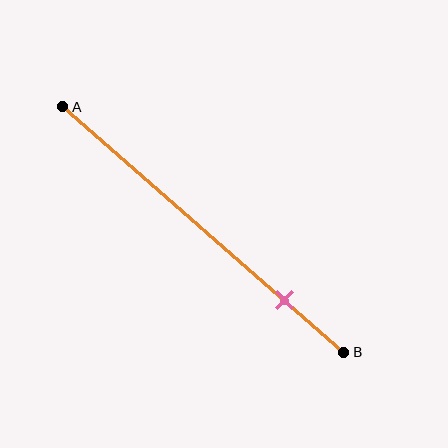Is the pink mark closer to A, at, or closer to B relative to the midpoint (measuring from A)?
The pink mark is closer to point B than the midpoint of segment AB.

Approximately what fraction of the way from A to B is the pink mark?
The pink mark is approximately 80% of the way from A to B.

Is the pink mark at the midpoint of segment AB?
No, the mark is at about 80% from A, not at the 50% midpoint.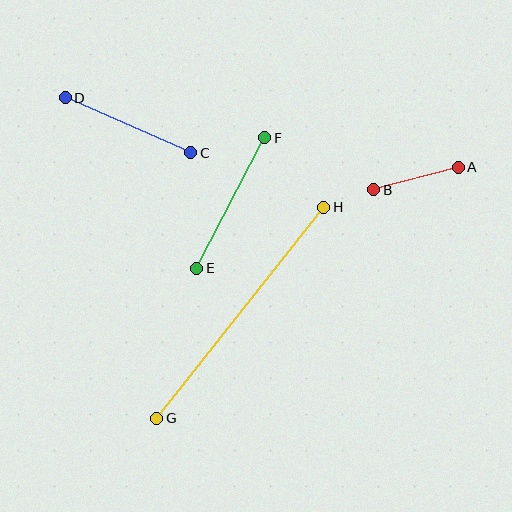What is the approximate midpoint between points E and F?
The midpoint is at approximately (231, 203) pixels.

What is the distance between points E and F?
The distance is approximately 147 pixels.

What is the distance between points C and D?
The distance is approximately 137 pixels.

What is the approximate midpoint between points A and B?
The midpoint is at approximately (416, 178) pixels.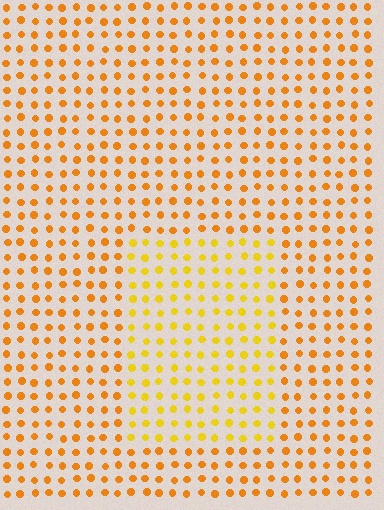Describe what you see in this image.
The image is filled with small orange elements in a uniform arrangement. A rectangle-shaped region is visible where the elements are tinted to a slightly different hue, forming a subtle color boundary.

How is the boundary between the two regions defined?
The boundary is defined purely by a slight shift in hue (about 22 degrees). Spacing, size, and orientation are identical on both sides.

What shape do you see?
I see a rectangle.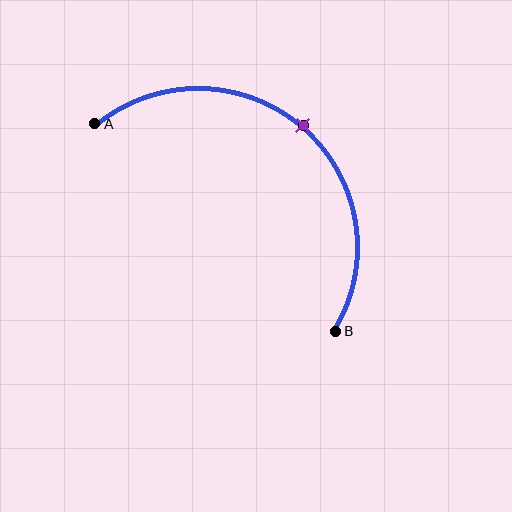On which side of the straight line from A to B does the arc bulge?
The arc bulges above and to the right of the straight line connecting A and B.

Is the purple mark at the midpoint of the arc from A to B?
Yes. The purple mark lies on the arc at equal arc-length from both A and B — it is the arc midpoint.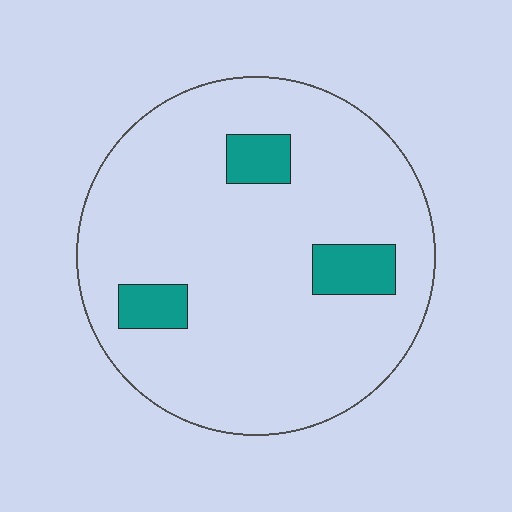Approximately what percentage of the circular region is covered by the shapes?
Approximately 10%.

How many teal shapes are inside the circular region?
3.